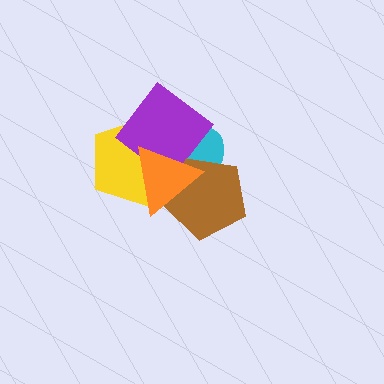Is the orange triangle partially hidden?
No, no other shape covers it.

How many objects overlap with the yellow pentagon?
4 objects overlap with the yellow pentagon.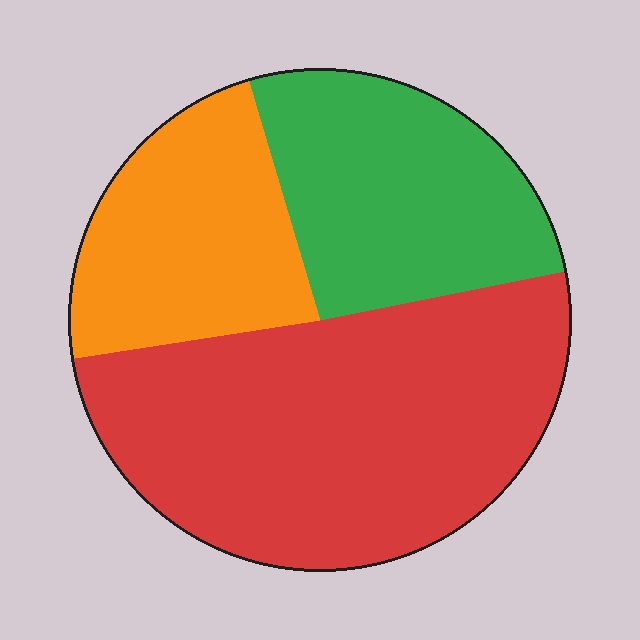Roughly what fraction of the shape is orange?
Orange takes up about one quarter (1/4) of the shape.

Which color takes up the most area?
Red, at roughly 50%.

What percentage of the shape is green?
Green covers around 25% of the shape.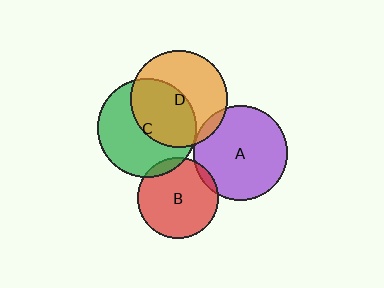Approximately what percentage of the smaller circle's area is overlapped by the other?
Approximately 10%.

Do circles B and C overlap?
Yes.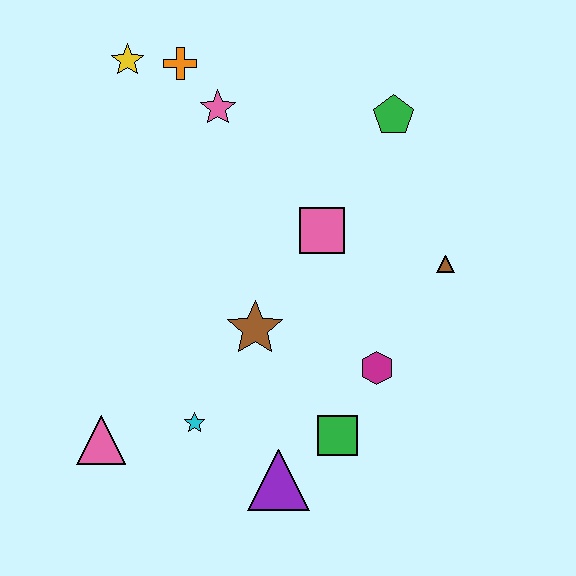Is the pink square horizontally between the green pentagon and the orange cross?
Yes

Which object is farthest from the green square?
The yellow star is farthest from the green square.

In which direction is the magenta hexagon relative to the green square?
The magenta hexagon is above the green square.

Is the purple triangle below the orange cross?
Yes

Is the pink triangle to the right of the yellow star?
No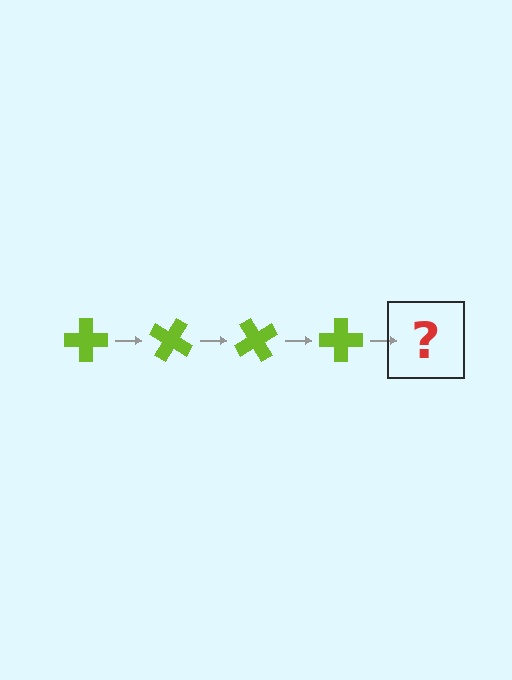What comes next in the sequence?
The next element should be a lime cross rotated 120 degrees.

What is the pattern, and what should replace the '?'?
The pattern is that the cross rotates 30 degrees each step. The '?' should be a lime cross rotated 120 degrees.